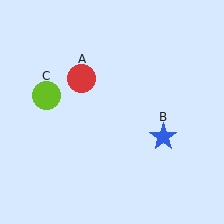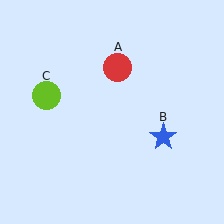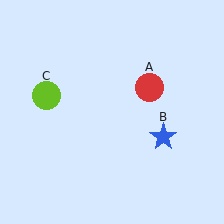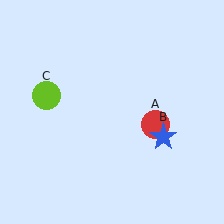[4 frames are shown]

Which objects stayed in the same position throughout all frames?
Blue star (object B) and lime circle (object C) remained stationary.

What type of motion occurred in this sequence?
The red circle (object A) rotated clockwise around the center of the scene.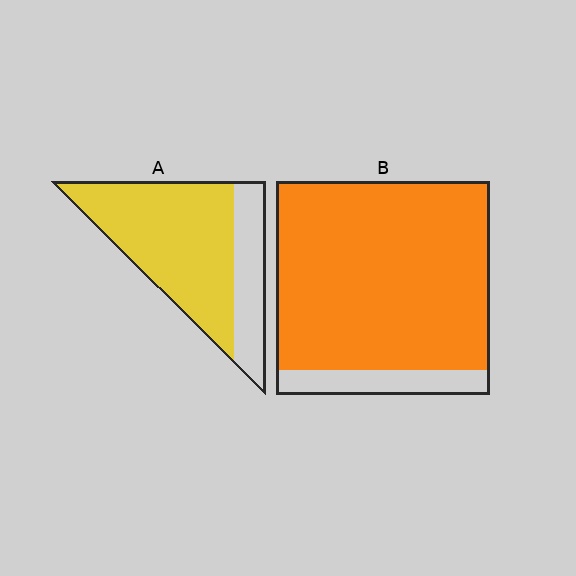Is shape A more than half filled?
Yes.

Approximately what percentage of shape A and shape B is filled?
A is approximately 75% and B is approximately 90%.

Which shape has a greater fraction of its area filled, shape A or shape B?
Shape B.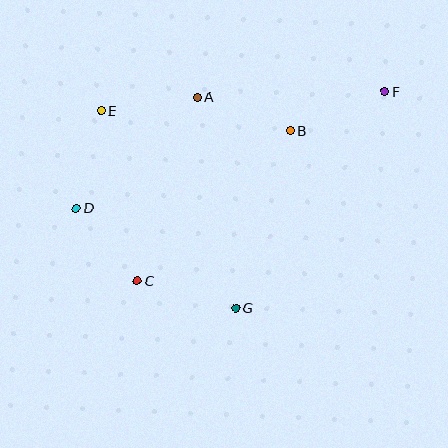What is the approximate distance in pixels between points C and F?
The distance between C and F is approximately 311 pixels.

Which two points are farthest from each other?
Points D and F are farthest from each other.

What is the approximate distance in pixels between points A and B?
The distance between A and B is approximately 99 pixels.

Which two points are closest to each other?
Points C and D are closest to each other.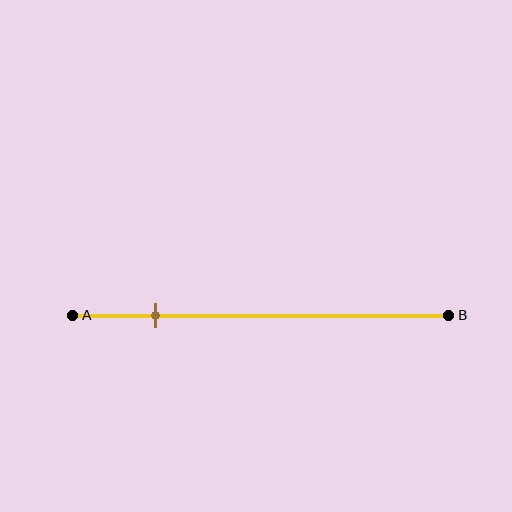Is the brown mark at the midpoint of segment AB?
No, the mark is at about 20% from A, not at the 50% midpoint.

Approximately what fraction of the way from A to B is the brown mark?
The brown mark is approximately 20% of the way from A to B.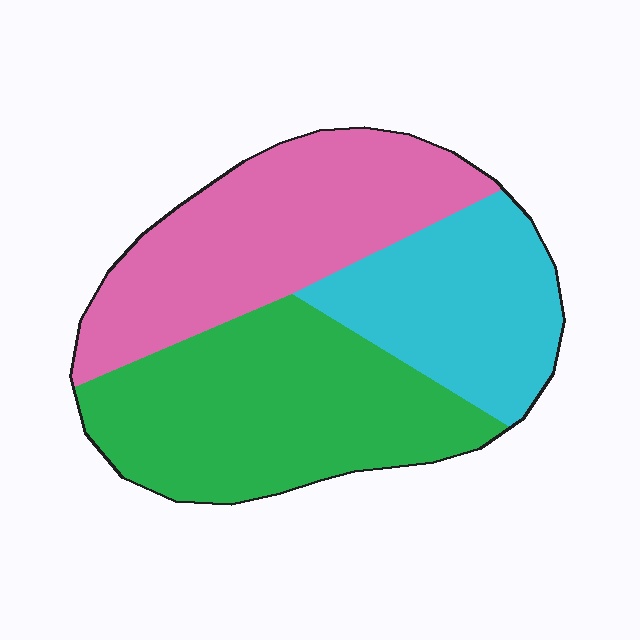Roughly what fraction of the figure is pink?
Pink covers around 35% of the figure.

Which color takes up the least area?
Cyan, at roughly 25%.